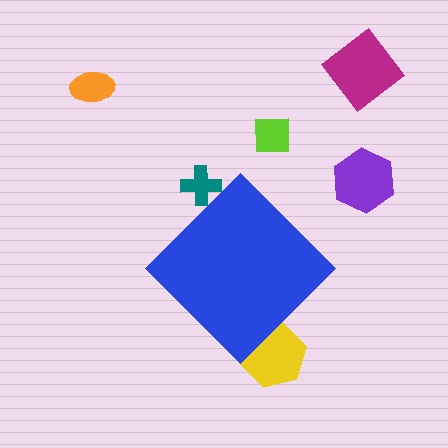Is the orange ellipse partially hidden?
No, the orange ellipse is fully visible.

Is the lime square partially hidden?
No, the lime square is fully visible.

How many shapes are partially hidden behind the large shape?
2 shapes are partially hidden.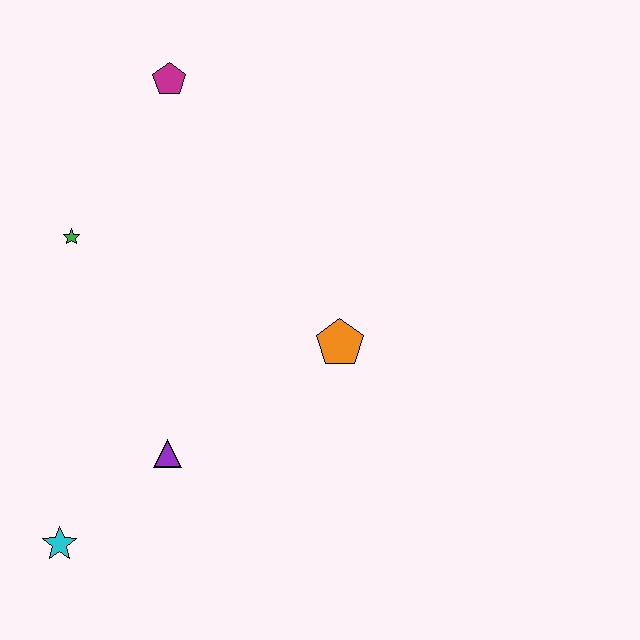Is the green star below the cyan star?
No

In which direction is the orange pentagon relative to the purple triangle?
The orange pentagon is to the right of the purple triangle.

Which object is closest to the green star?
The magenta pentagon is closest to the green star.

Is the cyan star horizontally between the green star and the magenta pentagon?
No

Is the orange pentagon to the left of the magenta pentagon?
No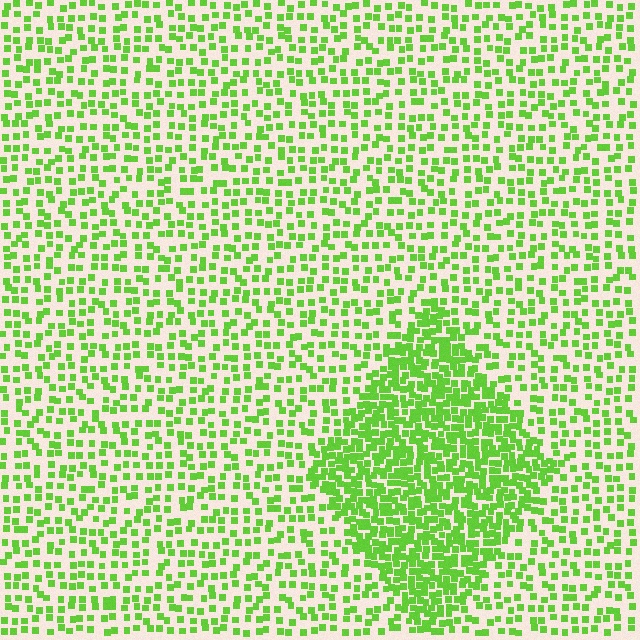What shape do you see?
I see a diamond.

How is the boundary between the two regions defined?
The boundary is defined by a change in element density (approximately 2.3x ratio). All elements are the same color, size, and shape.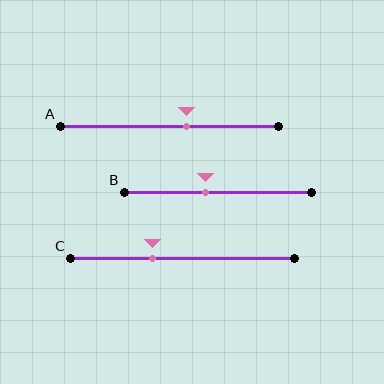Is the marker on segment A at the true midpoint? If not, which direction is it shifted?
No, the marker on segment A is shifted to the right by about 8% of the segment length.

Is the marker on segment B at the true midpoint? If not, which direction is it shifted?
No, the marker on segment B is shifted to the left by about 7% of the segment length.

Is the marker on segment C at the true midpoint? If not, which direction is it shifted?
No, the marker on segment C is shifted to the left by about 13% of the segment length.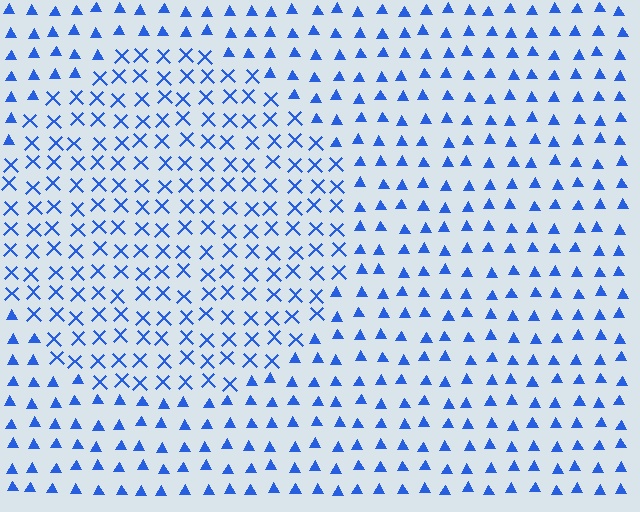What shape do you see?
I see a circle.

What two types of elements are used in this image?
The image uses X marks inside the circle region and triangles outside it.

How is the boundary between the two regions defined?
The boundary is defined by a change in element shape: X marks inside vs. triangles outside. All elements share the same color and spacing.